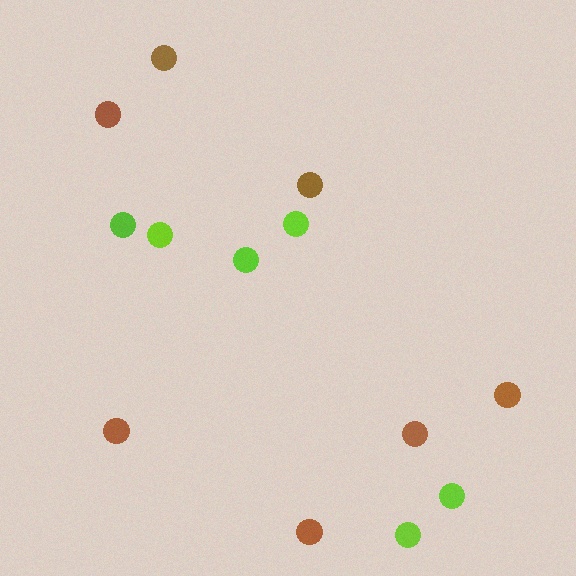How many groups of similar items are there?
There are 2 groups: one group of lime circles (6) and one group of brown circles (7).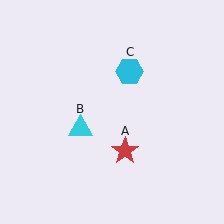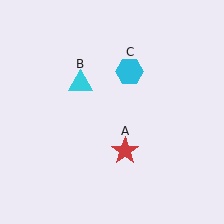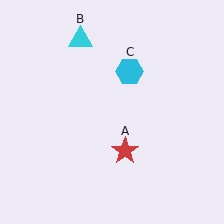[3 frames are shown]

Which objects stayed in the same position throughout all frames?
Red star (object A) and cyan hexagon (object C) remained stationary.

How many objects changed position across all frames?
1 object changed position: cyan triangle (object B).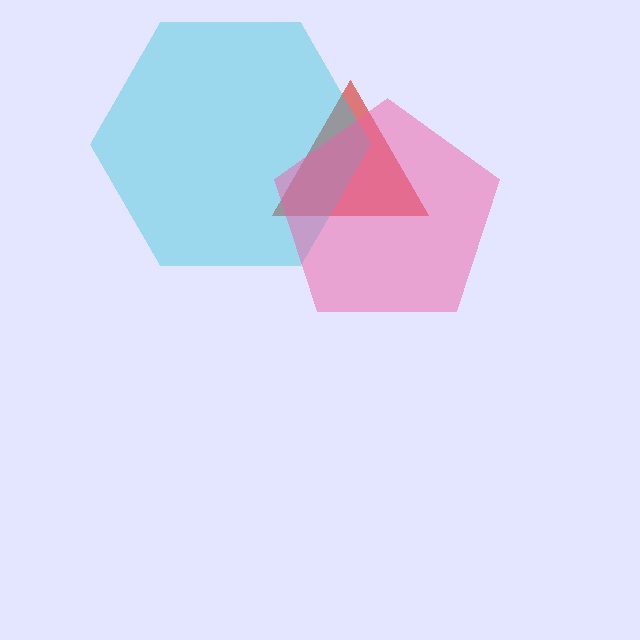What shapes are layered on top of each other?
The layered shapes are: a red triangle, a cyan hexagon, a pink pentagon.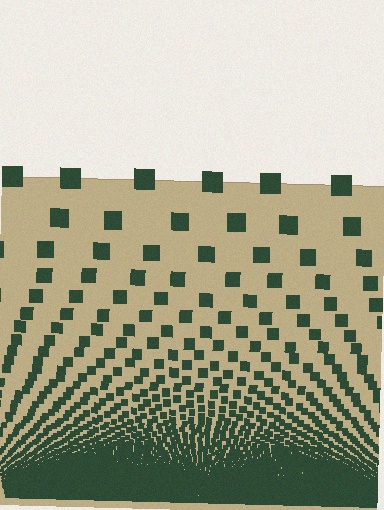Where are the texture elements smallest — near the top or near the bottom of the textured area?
Near the bottom.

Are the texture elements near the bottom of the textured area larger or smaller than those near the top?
Smaller. The gradient is inverted — elements near the bottom are smaller and denser.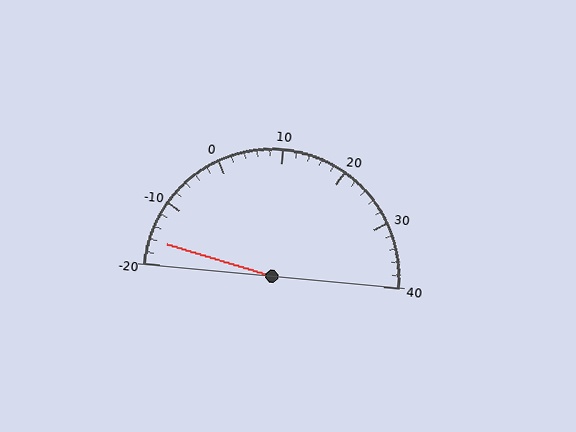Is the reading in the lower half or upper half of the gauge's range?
The reading is in the lower half of the range (-20 to 40).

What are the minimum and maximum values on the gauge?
The gauge ranges from -20 to 40.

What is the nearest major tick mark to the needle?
The nearest major tick mark is -20.